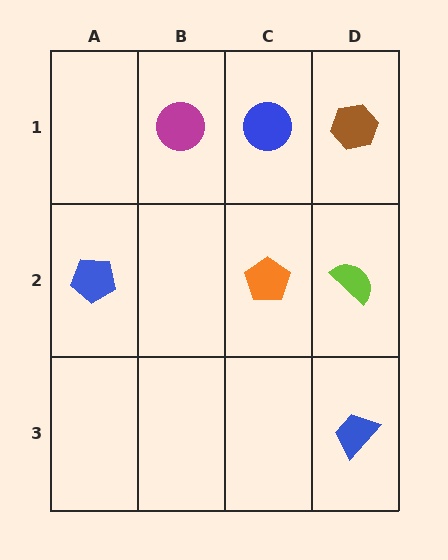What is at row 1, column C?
A blue circle.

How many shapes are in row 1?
3 shapes.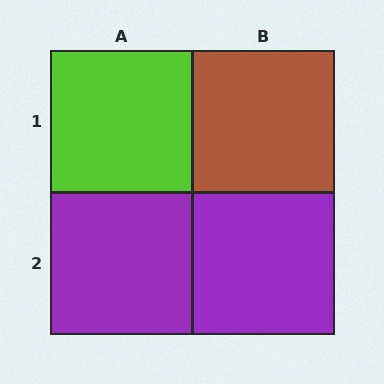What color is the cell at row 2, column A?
Purple.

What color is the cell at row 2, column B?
Purple.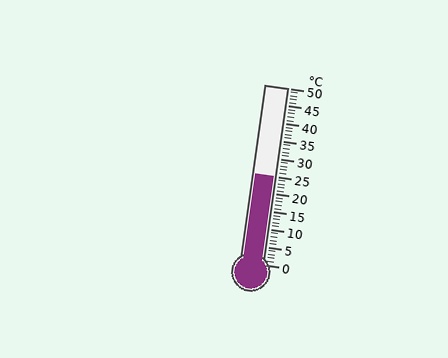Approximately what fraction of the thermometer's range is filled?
The thermometer is filled to approximately 50% of its range.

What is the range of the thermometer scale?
The thermometer scale ranges from 0°C to 50°C.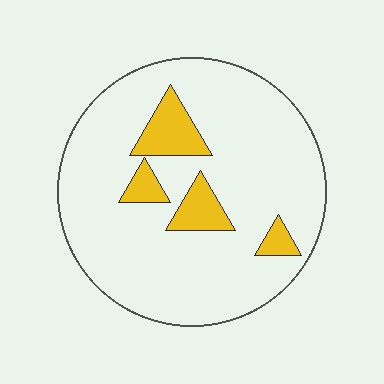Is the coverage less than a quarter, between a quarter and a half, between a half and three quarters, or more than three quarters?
Less than a quarter.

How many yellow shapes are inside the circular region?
4.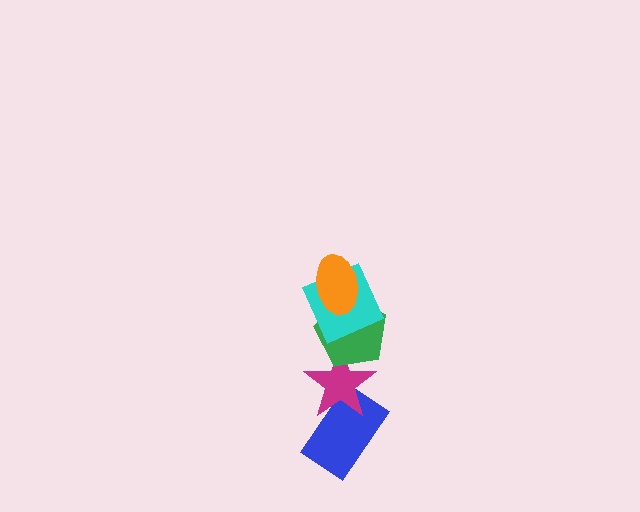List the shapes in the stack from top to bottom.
From top to bottom: the orange ellipse, the cyan square, the green pentagon, the magenta star, the blue rectangle.